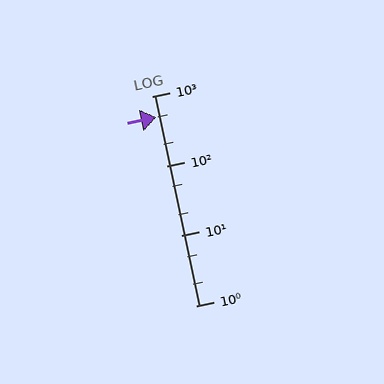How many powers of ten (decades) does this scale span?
The scale spans 3 decades, from 1 to 1000.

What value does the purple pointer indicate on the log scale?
The pointer indicates approximately 500.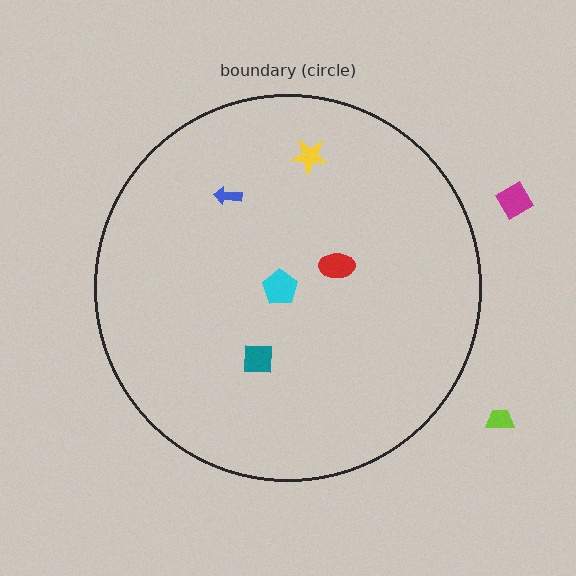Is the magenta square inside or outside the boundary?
Outside.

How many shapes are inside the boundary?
5 inside, 2 outside.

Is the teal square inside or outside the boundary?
Inside.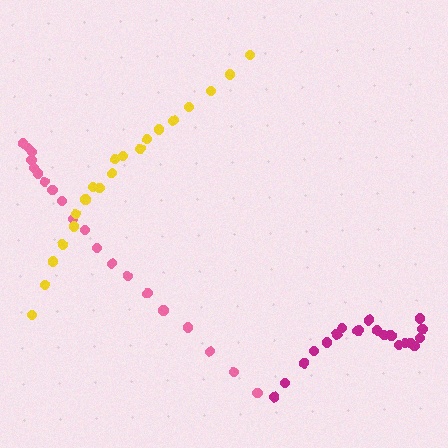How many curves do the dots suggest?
There are 3 distinct paths.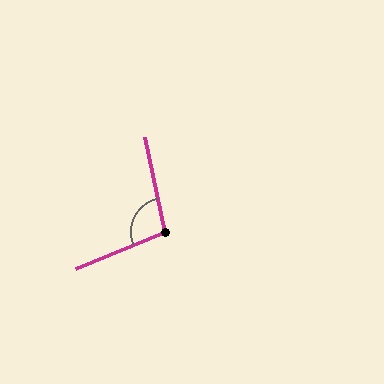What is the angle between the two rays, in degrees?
Approximately 101 degrees.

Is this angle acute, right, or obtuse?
It is obtuse.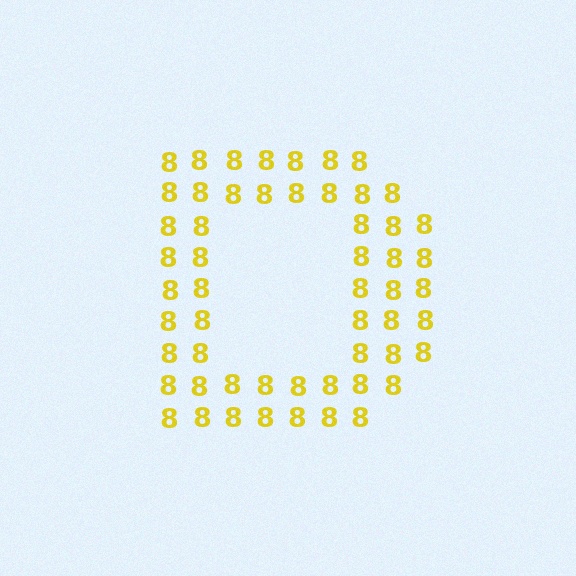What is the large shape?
The large shape is the letter D.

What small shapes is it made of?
It is made of small digit 8's.